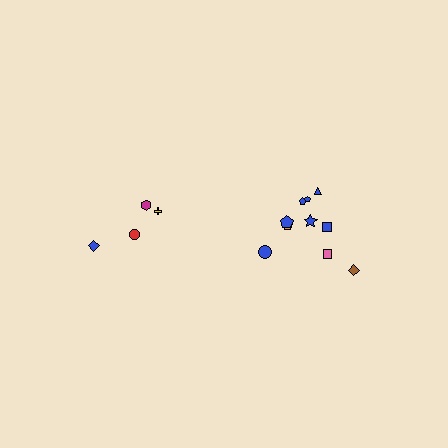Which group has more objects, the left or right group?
The right group.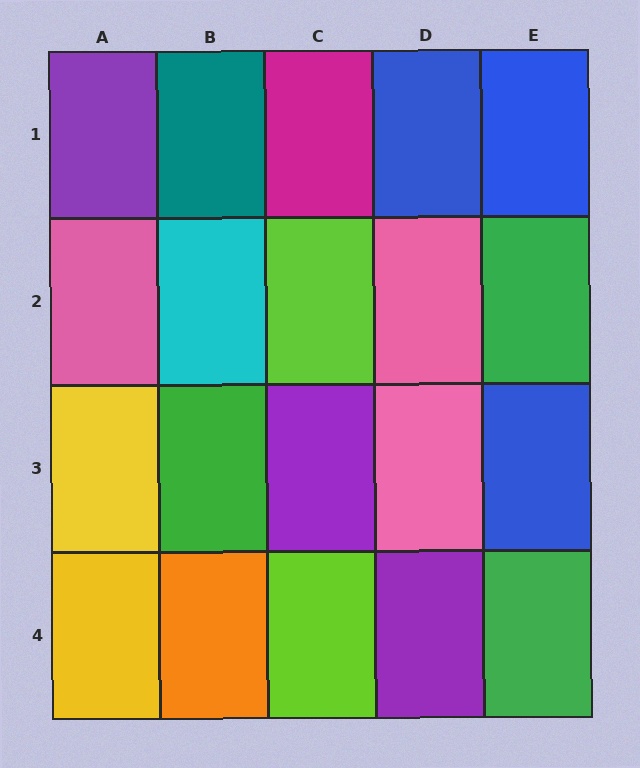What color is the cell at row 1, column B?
Teal.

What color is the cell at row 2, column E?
Green.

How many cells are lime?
2 cells are lime.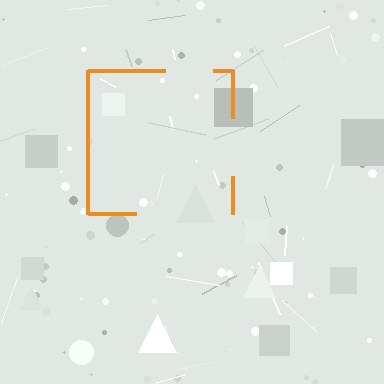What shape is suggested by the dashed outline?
The dashed outline suggests a square.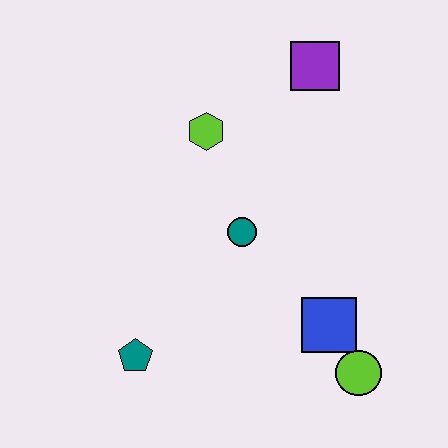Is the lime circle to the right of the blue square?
Yes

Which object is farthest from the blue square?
The purple square is farthest from the blue square.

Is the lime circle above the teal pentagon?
No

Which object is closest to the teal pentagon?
The teal circle is closest to the teal pentagon.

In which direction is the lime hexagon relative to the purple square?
The lime hexagon is to the left of the purple square.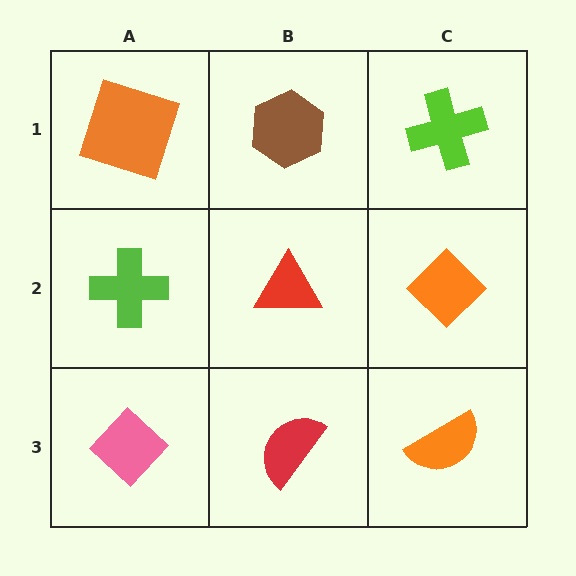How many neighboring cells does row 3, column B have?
3.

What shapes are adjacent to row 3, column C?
An orange diamond (row 2, column C), a red semicircle (row 3, column B).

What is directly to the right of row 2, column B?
An orange diamond.